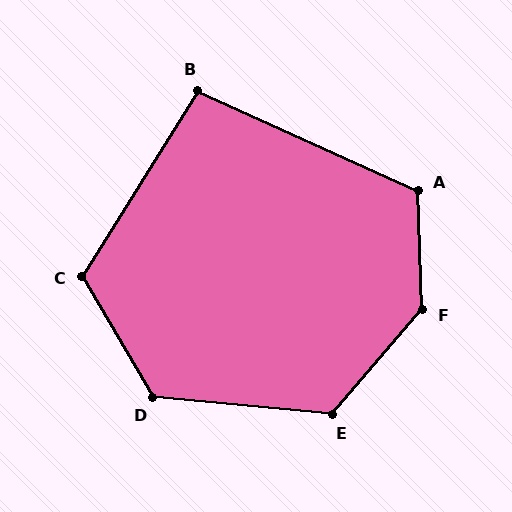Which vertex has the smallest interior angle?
B, at approximately 98 degrees.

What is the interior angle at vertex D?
Approximately 126 degrees (obtuse).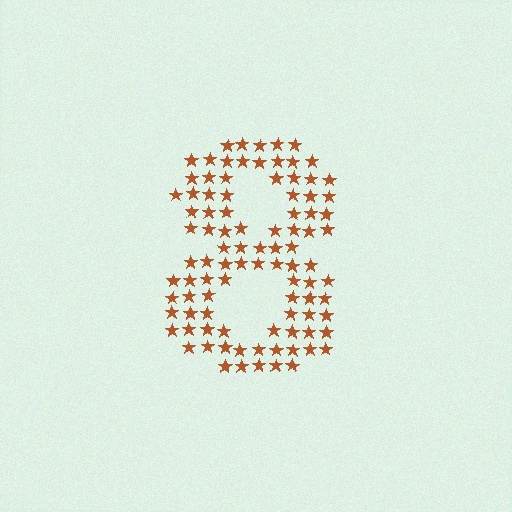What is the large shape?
The large shape is the digit 8.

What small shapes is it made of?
It is made of small stars.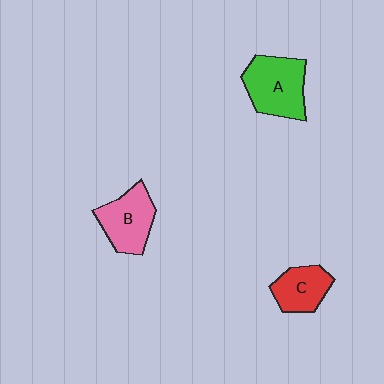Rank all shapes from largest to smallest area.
From largest to smallest: A (green), B (pink), C (red).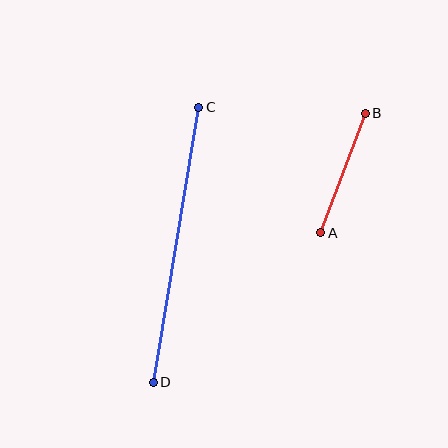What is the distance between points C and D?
The distance is approximately 279 pixels.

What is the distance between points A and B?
The distance is approximately 127 pixels.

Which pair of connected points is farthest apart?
Points C and D are farthest apart.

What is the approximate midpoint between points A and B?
The midpoint is at approximately (343, 173) pixels.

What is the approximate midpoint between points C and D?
The midpoint is at approximately (176, 245) pixels.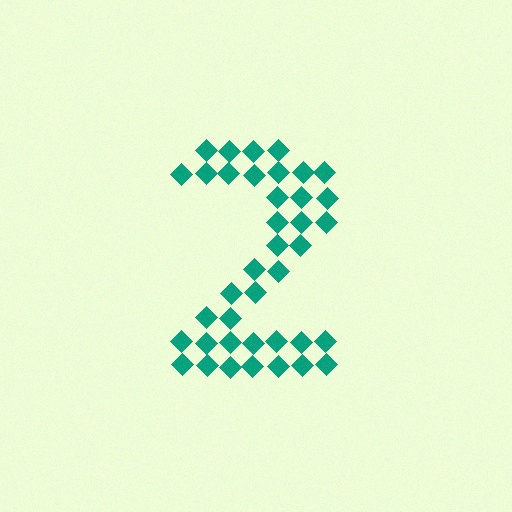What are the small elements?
The small elements are diamonds.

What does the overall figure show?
The overall figure shows the digit 2.